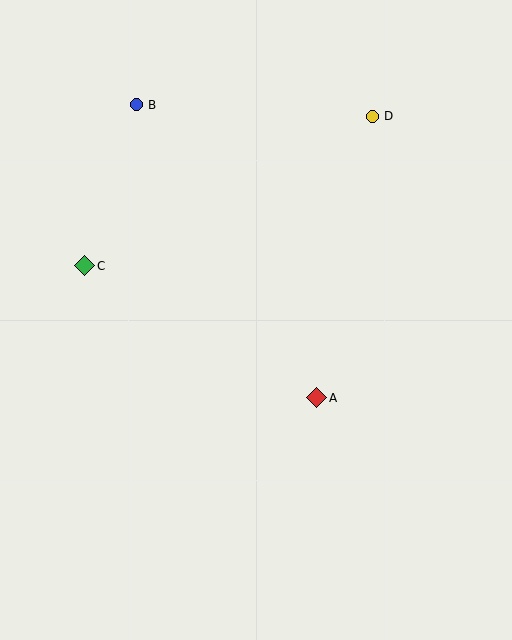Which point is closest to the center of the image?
Point A at (317, 398) is closest to the center.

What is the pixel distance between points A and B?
The distance between A and B is 344 pixels.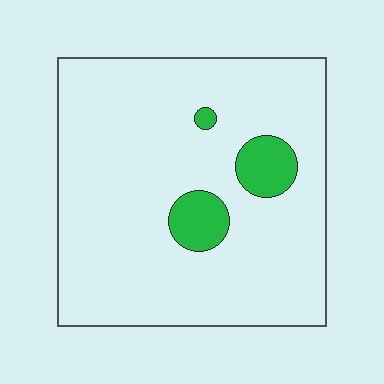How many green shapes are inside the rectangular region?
3.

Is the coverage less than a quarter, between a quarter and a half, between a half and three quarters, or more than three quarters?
Less than a quarter.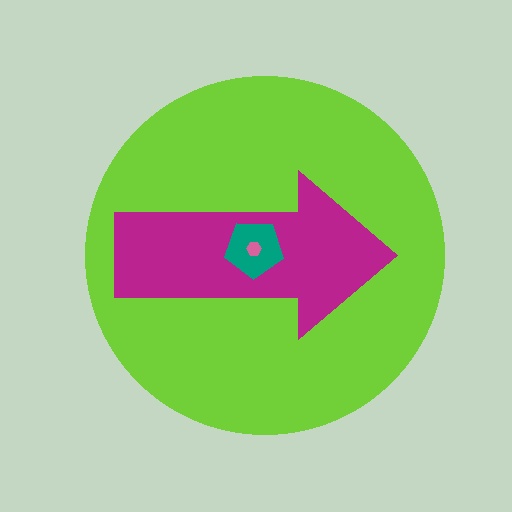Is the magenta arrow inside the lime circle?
Yes.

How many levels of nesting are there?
4.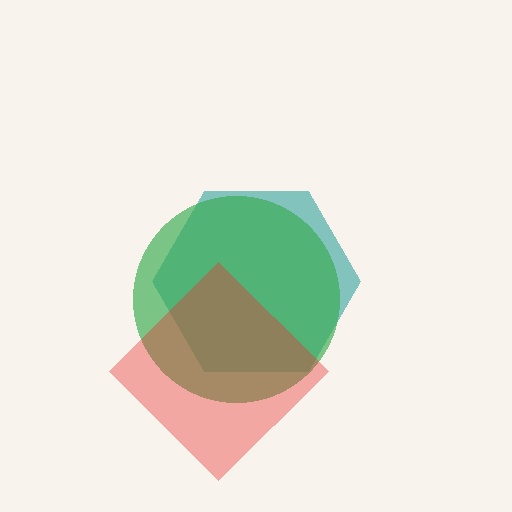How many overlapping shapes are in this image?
There are 3 overlapping shapes in the image.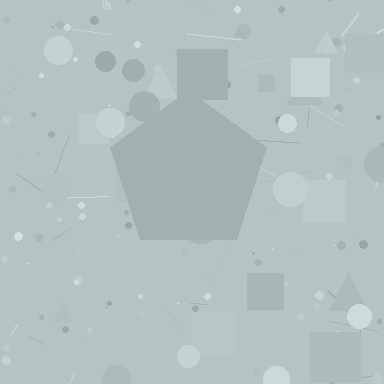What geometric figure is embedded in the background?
A pentagon is embedded in the background.